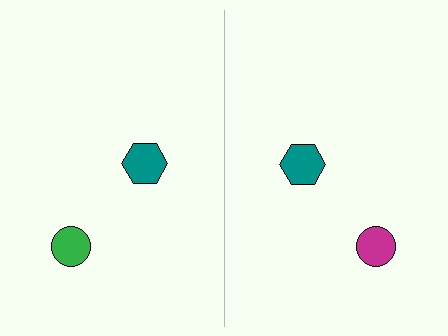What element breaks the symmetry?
The magenta circle on the right side breaks the symmetry — its mirror counterpart is green.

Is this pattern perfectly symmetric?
No, the pattern is not perfectly symmetric. The magenta circle on the right side breaks the symmetry — its mirror counterpart is green.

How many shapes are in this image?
There are 4 shapes in this image.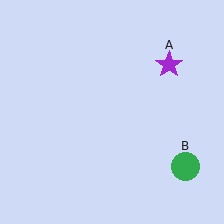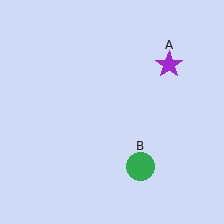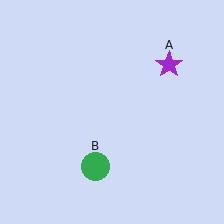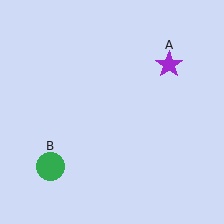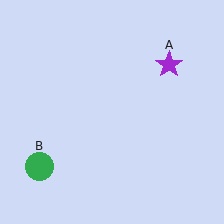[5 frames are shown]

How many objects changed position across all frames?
1 object changed position: green circle (object B).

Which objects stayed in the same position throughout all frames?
Purple star (object A) remained stationary.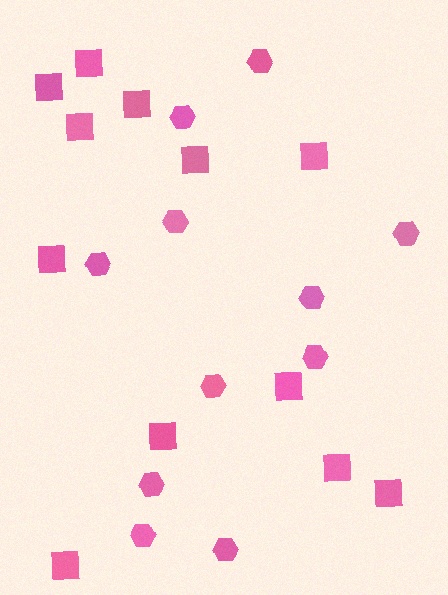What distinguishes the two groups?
There are 2 groups: one group of squares (12) and one group of hexagons (11).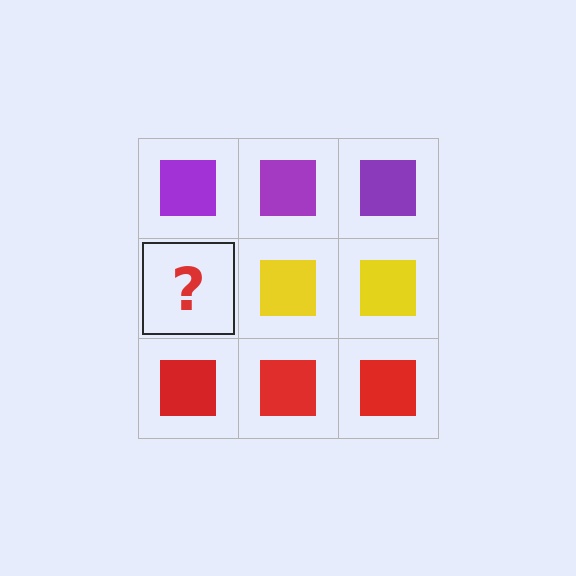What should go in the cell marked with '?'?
The missing cell should contain a yellow square.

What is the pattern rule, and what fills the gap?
The rule is that each row has a consistent color. The gap should be filled with a yellow square.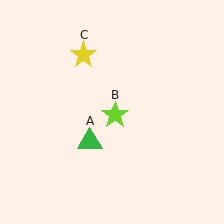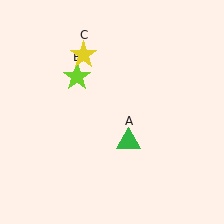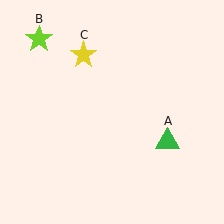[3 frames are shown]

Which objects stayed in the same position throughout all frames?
Yellow star (object C) remained stationary.